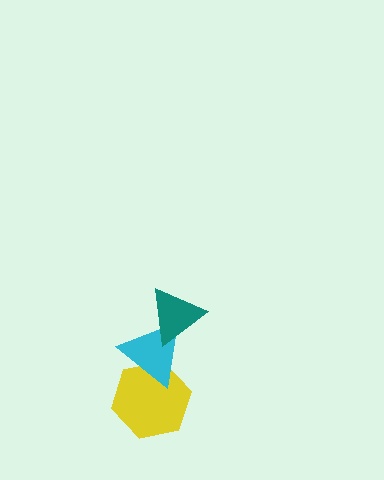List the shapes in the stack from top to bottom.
From top to bottom: the teal triangle, the cyan triangle, the yellow hexagon.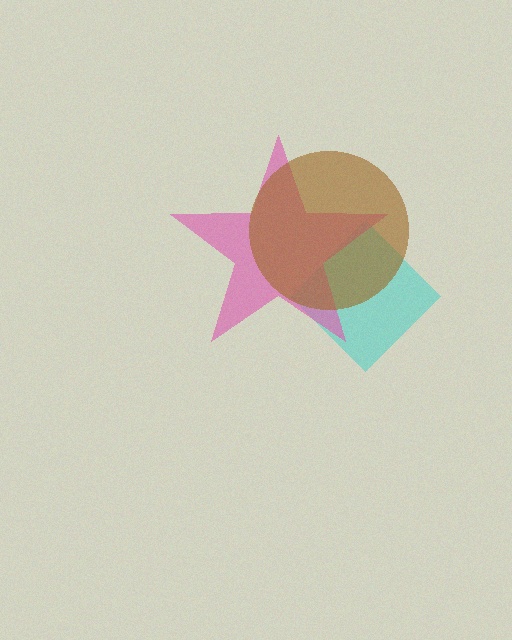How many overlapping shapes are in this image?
There are 3 overlapping shapes in the image.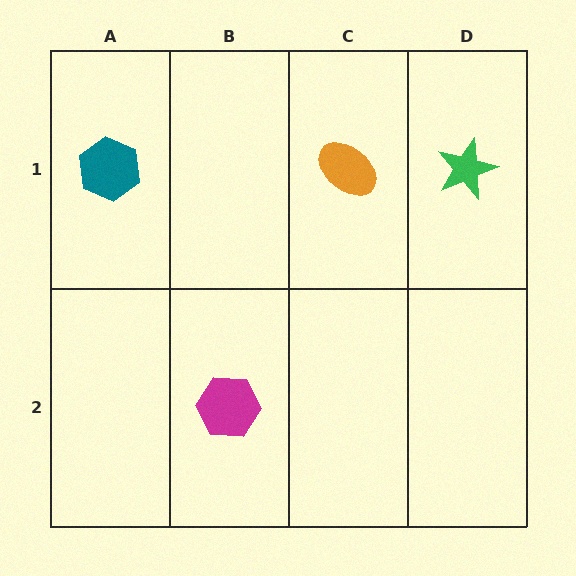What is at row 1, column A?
A teal hexagon.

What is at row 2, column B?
A magenta hexagon.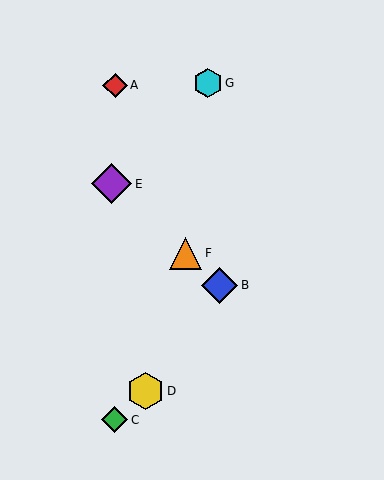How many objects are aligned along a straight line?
3 objects (B, E, F) are aligned along a straight line.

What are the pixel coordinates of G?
Object G is at (208, 83).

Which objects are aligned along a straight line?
Objects B, E, F are aligned along a straight line.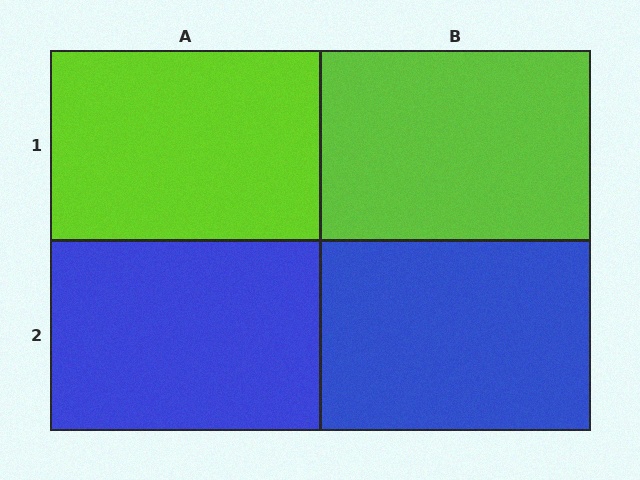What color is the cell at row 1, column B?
Lime.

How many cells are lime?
2 cells are lime.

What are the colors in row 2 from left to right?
Blue, blue.